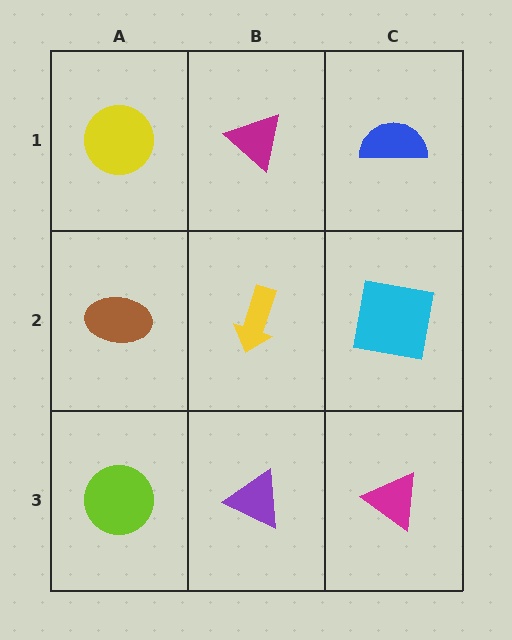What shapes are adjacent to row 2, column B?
A magenta triangle (row 1, column B), a purple triangle (row 3, column B), a brown ellipse (row 2, column A), a cyan square (row 2, column C).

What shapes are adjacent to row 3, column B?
A yellow arrow (row 2, column B), a lime circle (row 3, column A), a magenta triangle (row 3, column C).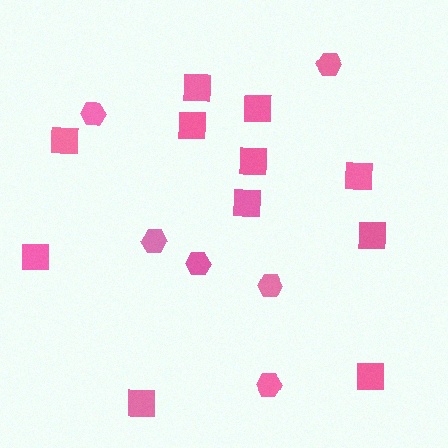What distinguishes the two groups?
There are 2 groups: one group of squares (11) and one group of hexagons (6).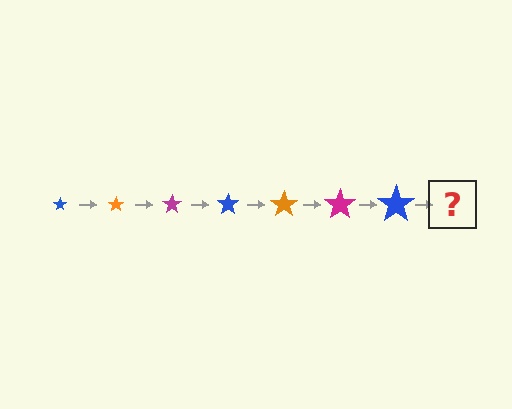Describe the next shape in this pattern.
It should be an orange star, larger than the previous one.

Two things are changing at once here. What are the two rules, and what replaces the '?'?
The two rules are that the star grows larger each step and the color cycles through blue, orange, and magenta. The '?' should be an orange star, larger than the previous one.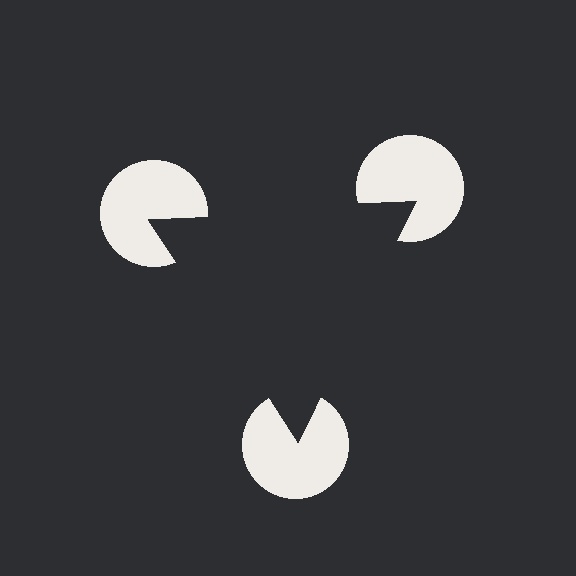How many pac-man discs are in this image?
There are 3 — one at each vertex of the illusory triangle.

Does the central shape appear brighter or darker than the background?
It typically appears slightly darker than the background, even though no actual brightness change is drawn.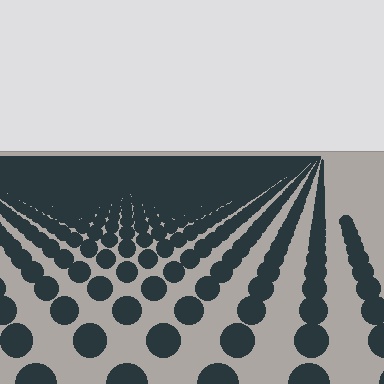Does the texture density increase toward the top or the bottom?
Density increases toward the top.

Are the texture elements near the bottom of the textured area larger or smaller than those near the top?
Larger. Near the bottom, elements are closer to the viewer and appear at a bigger on-screen size.